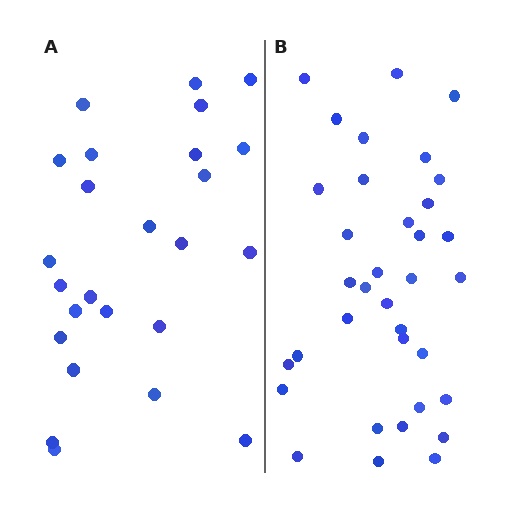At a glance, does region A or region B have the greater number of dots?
Region B (the right region) has more dots.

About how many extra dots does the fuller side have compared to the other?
Region B has roughly 10 or so more dots than region A.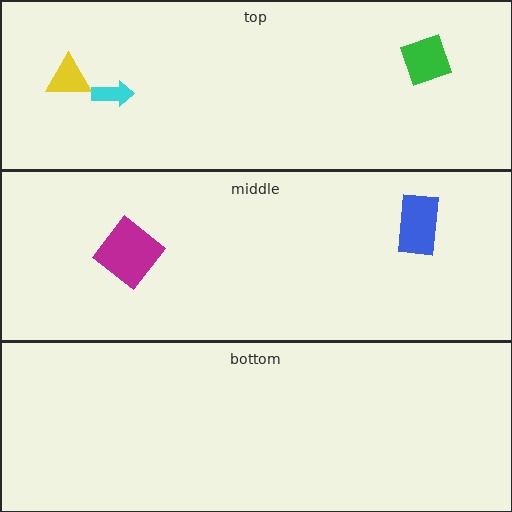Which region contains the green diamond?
The top region.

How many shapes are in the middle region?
2.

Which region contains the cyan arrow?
The top region.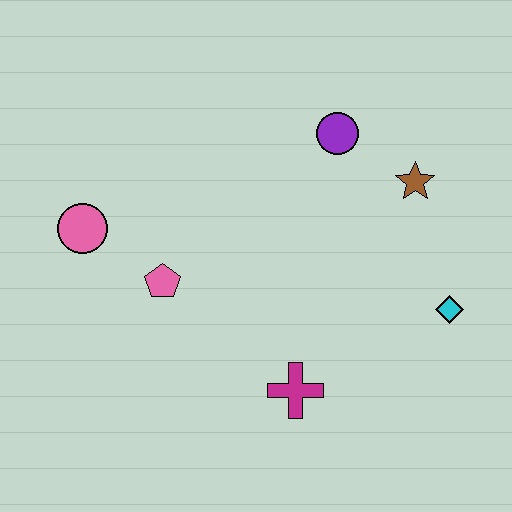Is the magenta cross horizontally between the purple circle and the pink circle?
Yes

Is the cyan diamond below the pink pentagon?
Yes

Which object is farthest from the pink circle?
The cyan diamond is farthest from the pink circle.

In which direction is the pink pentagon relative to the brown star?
The pink pentagon is to the left of the brown star.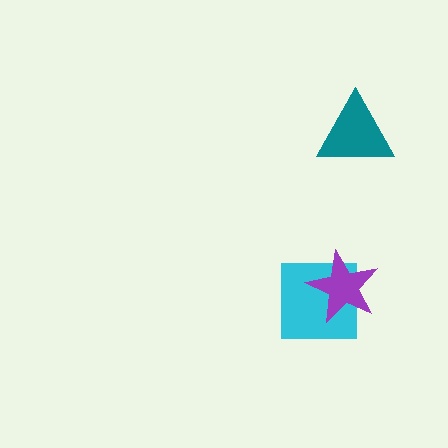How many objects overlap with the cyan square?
1 object overlaps with the cyan square.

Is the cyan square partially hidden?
Yes, it is partially covered by another shape.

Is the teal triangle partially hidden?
No, no other shape covers it.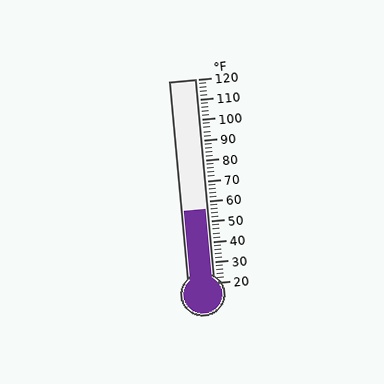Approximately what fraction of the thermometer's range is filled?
The thermometer is filled to approximately 35% of its range.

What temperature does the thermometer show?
The thermometer shows approximately 56°F.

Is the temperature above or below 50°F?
The temperature is above 50°F.